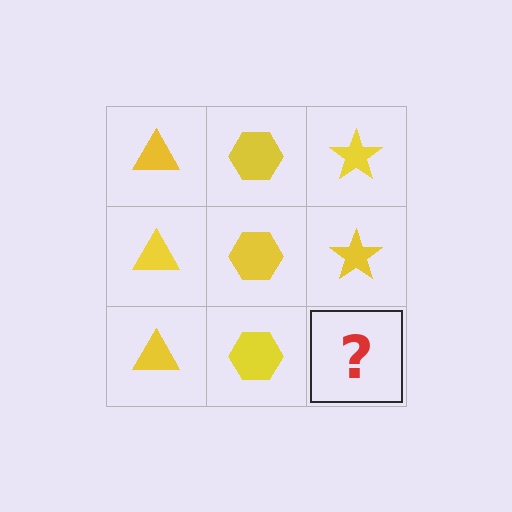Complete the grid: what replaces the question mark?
The question mark should be replaced with a yellow star.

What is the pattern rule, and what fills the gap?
The rule is that each column has a consistent shape. The gap should be filled with a yellow star.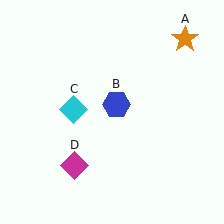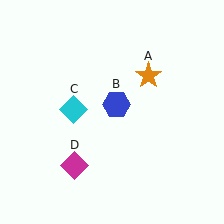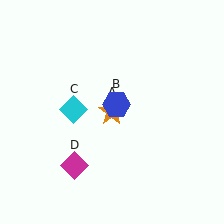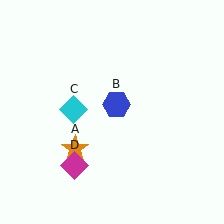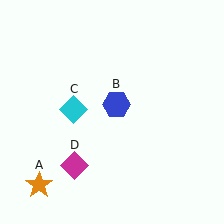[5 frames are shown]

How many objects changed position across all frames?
1 object changed position: orange star (object A).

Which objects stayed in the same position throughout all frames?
Blue hexagon (object B) and cyan diamond (object C) and magenta diamond (object D) remained stationary.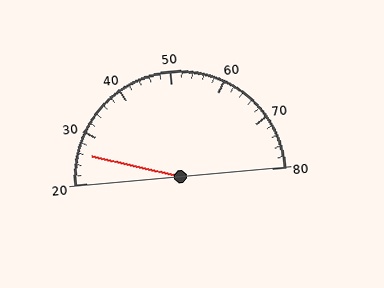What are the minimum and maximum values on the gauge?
The gauge ranges from 20 to 80.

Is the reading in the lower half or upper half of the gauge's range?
The reading is in the lower half of the range (20 to 80).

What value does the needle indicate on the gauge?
The needle indicates approximately 26.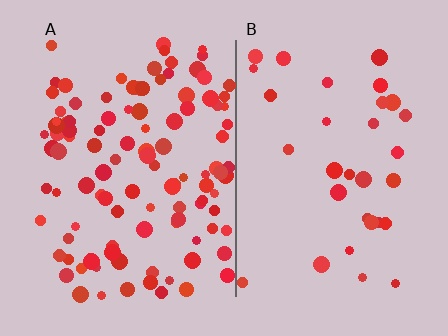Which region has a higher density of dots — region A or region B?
A (the left).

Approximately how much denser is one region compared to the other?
Approximately 3.3× — region A over region B.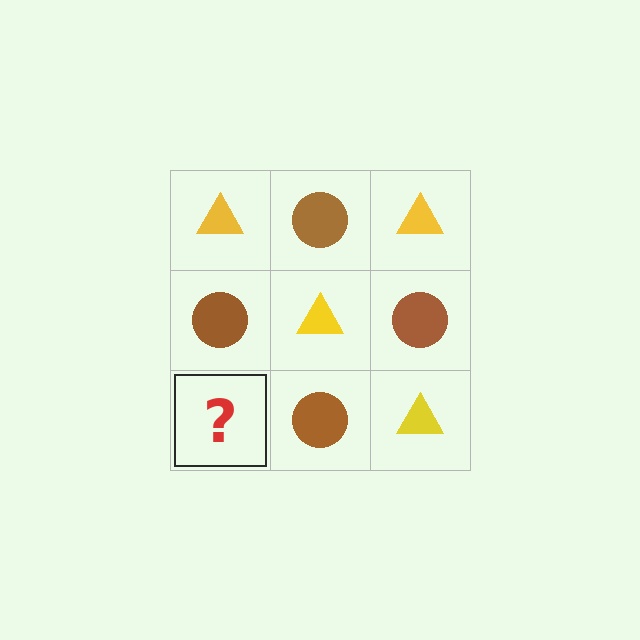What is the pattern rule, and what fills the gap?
The rule is that it alternates yellow triangle and brown circle in a checkerboard pattern. The gap should be filled with a yellow triangle.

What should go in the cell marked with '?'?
The missing cell should contain a yellow triangle.